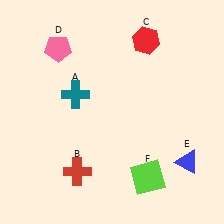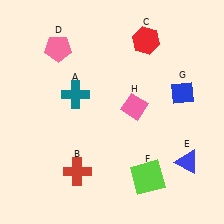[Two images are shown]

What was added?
A blue diamond (G), a pink diamond (H) were added in Image 2.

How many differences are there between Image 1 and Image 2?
There are 2 differences between the two images.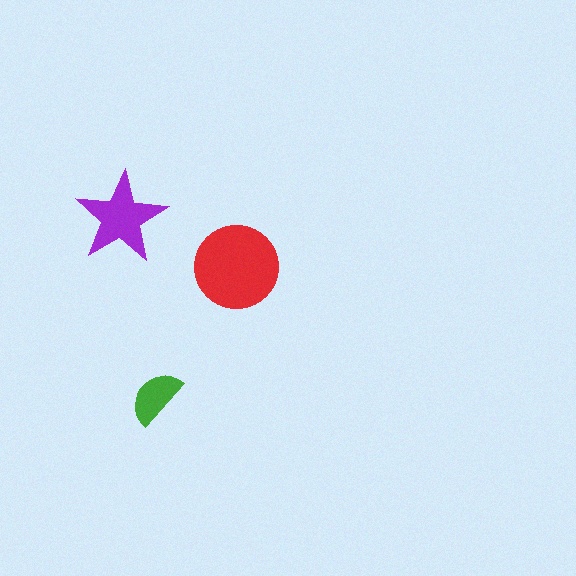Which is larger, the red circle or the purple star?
The red circle.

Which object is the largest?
The red circle.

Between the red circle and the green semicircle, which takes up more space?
The red circle.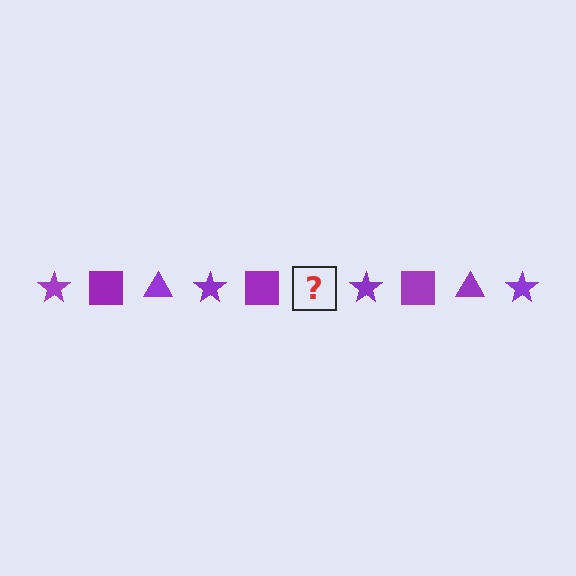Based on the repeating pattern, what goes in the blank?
The blank should be a purple triangle.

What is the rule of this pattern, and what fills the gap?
The rule is that the pattern cycles through star, square, triangle shapes in purple. The gap should be filled with a purple triangle.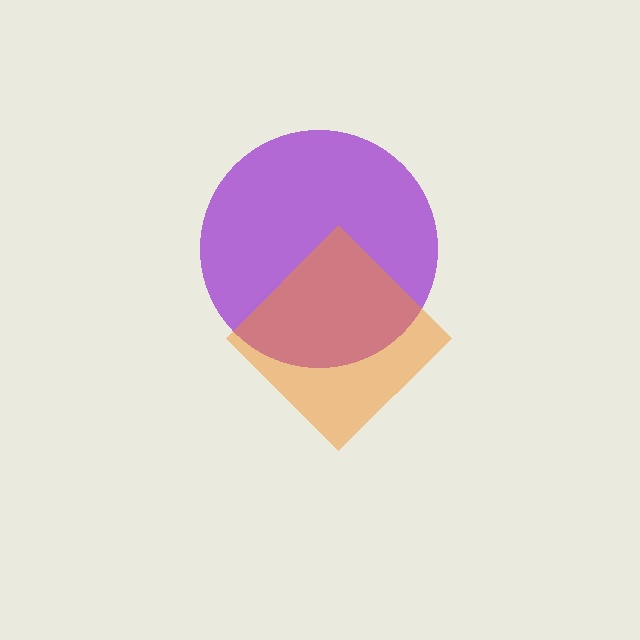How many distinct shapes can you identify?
There are 2 distinct shapes: a purple circle, an orange diamond.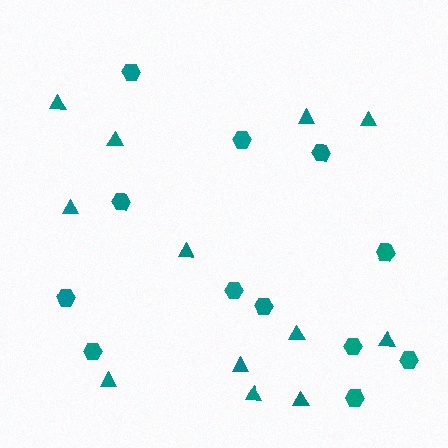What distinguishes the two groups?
There are 2 groups: one group of triangles (12) and one group of hexagons (12).